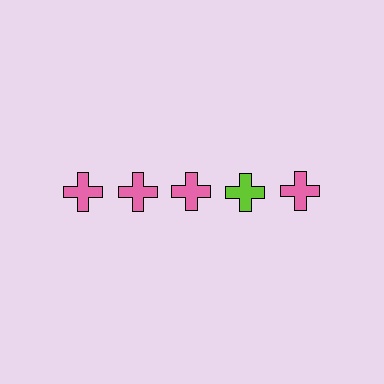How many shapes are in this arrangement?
There are 5 shapes arranged in a grid pattern.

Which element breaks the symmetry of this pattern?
The lime cross in the top row, second from right column breaks the symmetry. All other shapes are pink crosses.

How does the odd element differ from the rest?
It has a different color: lime instead of pink.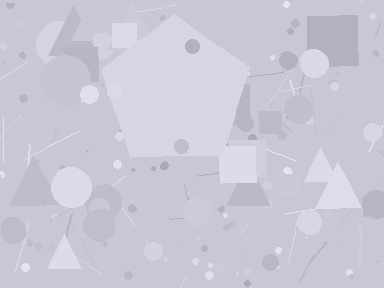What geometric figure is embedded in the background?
A pentagon is embedded in the background.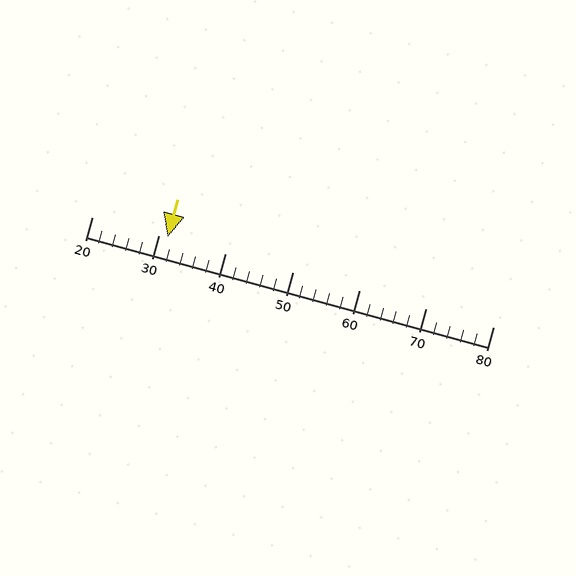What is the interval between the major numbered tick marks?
The major tick marks are spaced 10 units apart.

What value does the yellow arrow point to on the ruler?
The yellow arrow points to approximately 31.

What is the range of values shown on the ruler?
The ruler shows values from 20 to 80.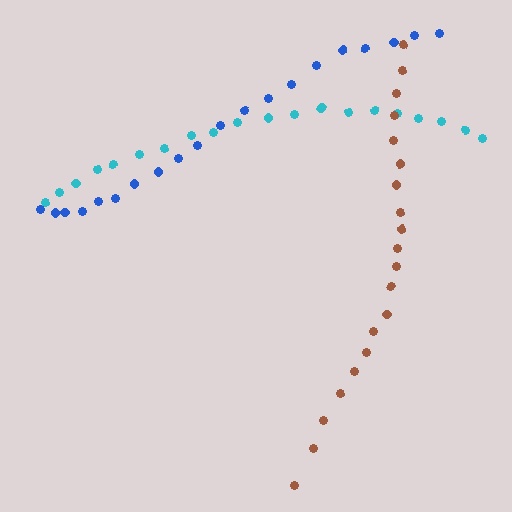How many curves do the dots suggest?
There are 3 distinct paths.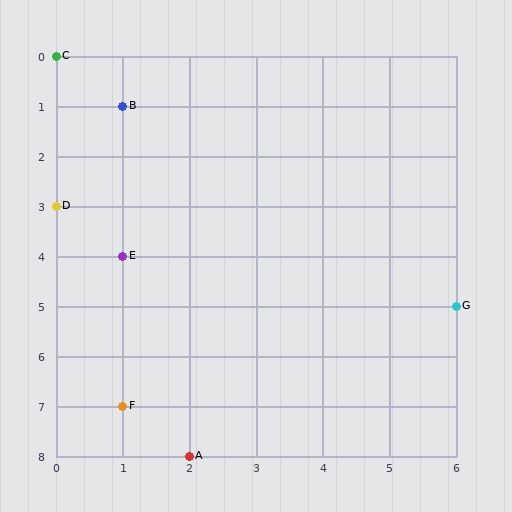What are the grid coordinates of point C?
Point C is at grid coordinates (0, 0).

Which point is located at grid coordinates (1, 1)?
Point B is at (1, 1).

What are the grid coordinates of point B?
Point B is at grid coordinates (1, 1).